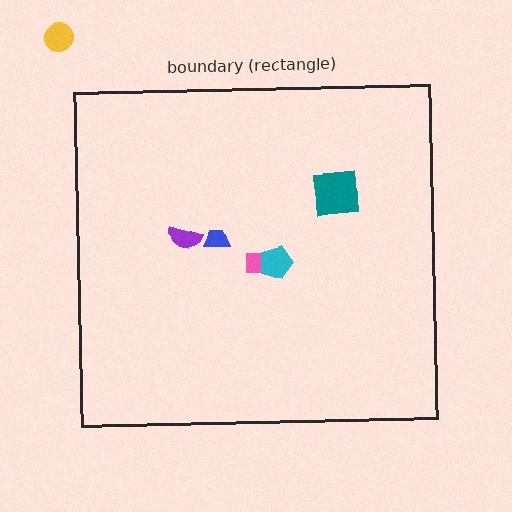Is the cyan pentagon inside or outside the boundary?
Inside.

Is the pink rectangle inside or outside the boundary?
Inside.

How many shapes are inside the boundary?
5 inside, 1 outside.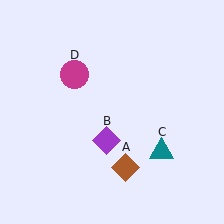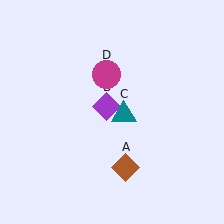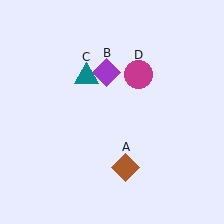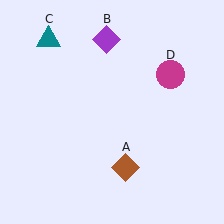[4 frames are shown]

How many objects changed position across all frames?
3 objects changed position: purple diamond (object B), teal triangle (object C), magenta circle (object D).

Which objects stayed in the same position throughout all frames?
Brown diamond (object A) remained stationary.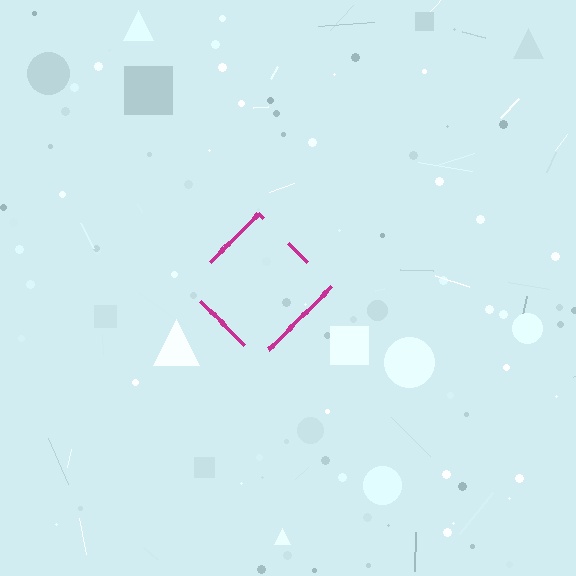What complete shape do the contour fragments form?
The contour fragments form a diamond.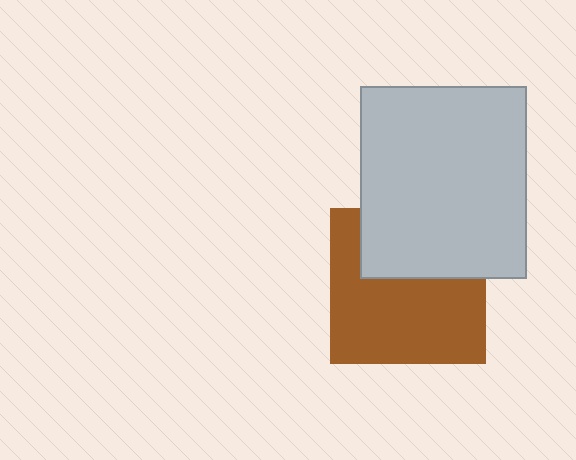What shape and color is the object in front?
The object in front is a light gray rectangle.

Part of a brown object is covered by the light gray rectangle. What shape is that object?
It is a square.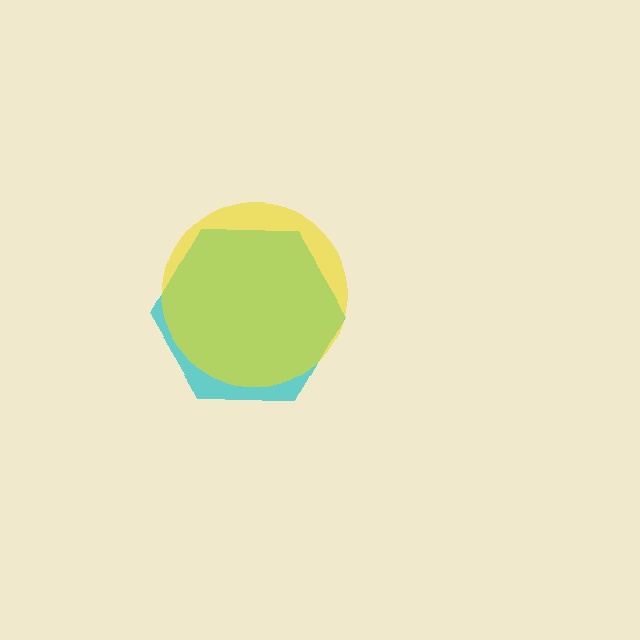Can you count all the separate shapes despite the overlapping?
Yes, there are 2 separate shapes.